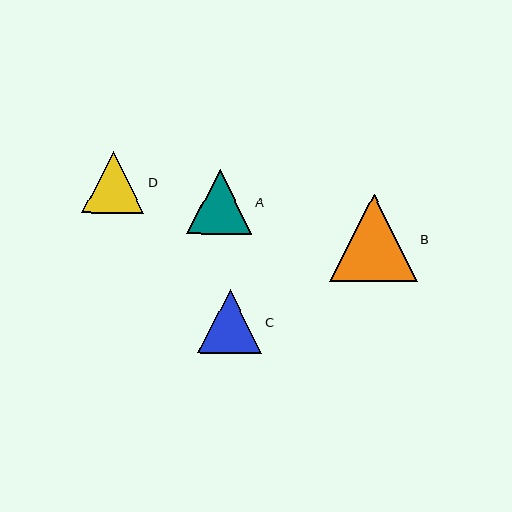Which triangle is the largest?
Triangle B is the largest with a size of approximately 88 pixels.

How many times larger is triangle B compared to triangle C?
Triangle B is approximately 1.4 times the size of triangle C.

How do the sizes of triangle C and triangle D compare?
Triangle C and triangle D are approximately the same size.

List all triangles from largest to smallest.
From largest to smallest: B, A, C, D.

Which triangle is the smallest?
Triangle D is the smallest with a size of approximately 62 pixels.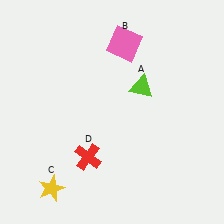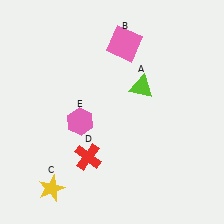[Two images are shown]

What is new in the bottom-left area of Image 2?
A pink hexagon (E) was added in the bottom-left area of Image 2.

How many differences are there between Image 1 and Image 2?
There is 1 difference between the two images.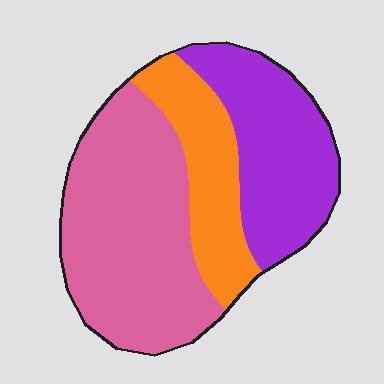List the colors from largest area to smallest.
From largest to smallest: pink, purple, orange.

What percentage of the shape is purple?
Purple takes up about one third (1/3) of the shape.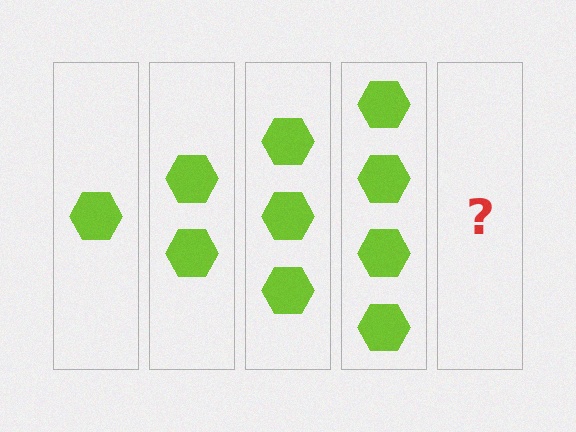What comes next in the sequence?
The next element should be 5 hexagons.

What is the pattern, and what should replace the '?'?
The pattern is that each step adds one more hexagon. The '?' should be 5 hexagons.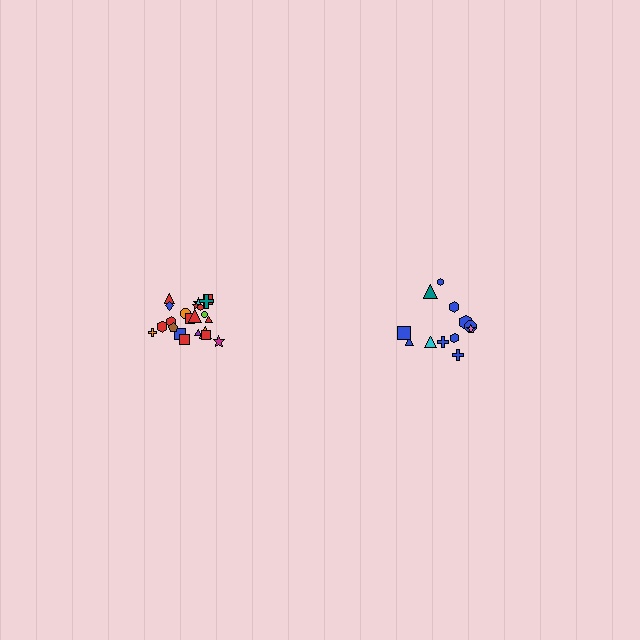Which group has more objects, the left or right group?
The left group.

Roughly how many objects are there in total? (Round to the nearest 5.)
Roughly 35 objects in total.